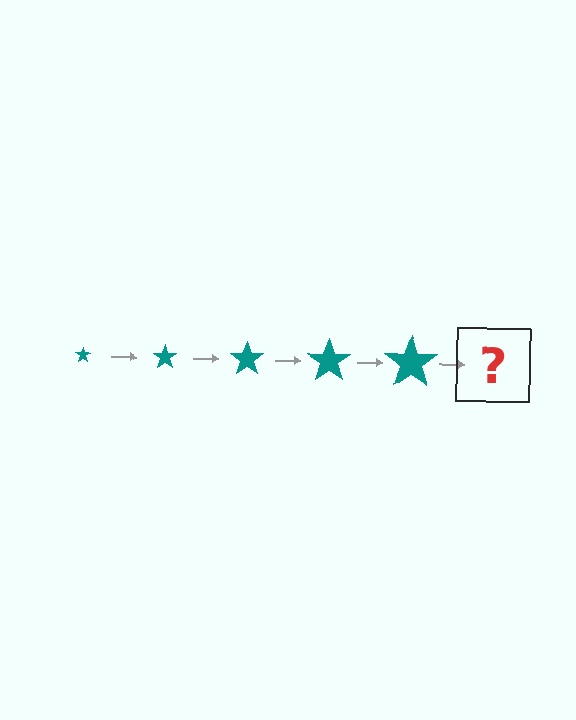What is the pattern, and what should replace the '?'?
The pattern is that the star gets progressively larger each step. The '?' should be a teal star, larger than the previous one.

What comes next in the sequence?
The next element should be a teal star, larger than the previous one.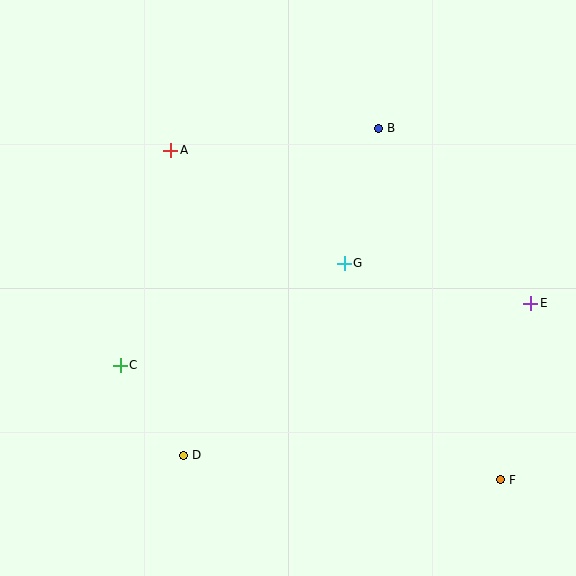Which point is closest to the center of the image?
Point G at (344, 263) is closest to the center.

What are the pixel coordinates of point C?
Point C is at (120, 365).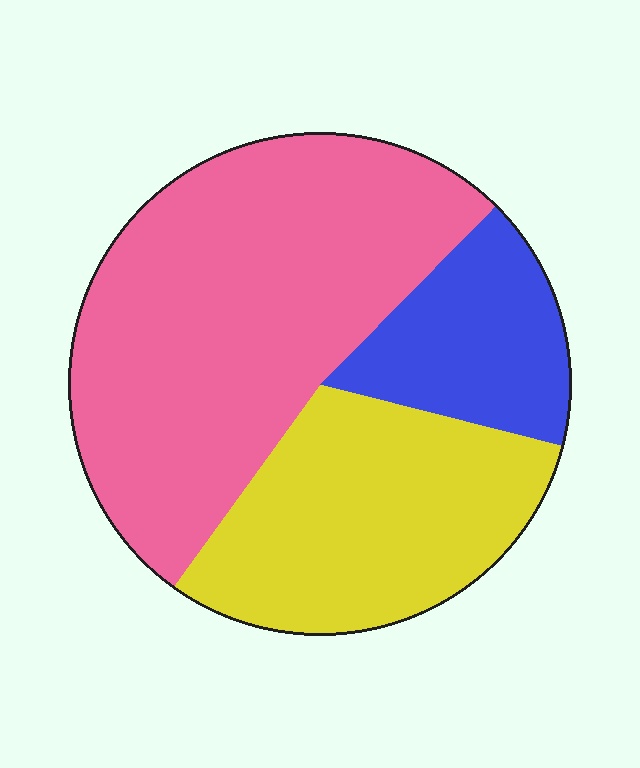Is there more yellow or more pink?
Pink.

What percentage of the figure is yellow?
Yellow covers around 30% of the figure.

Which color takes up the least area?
Blue, at roughly 15%.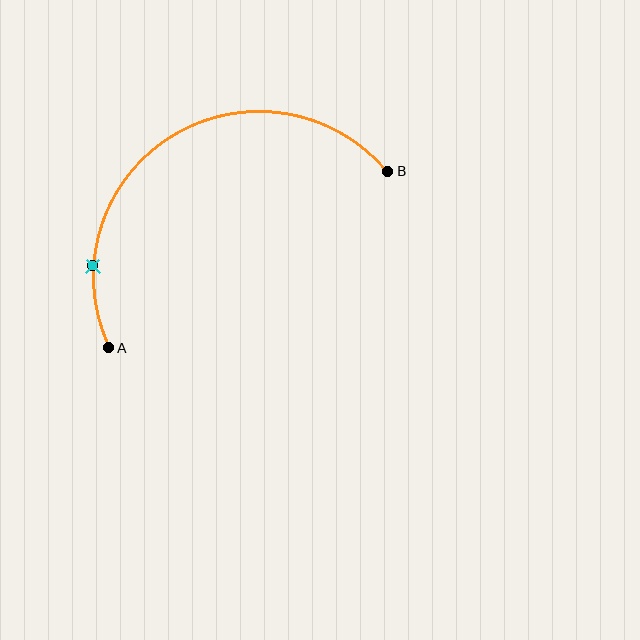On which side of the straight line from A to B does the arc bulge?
The arc bulges above the straight line connecting A and B.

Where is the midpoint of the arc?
The arc midpoint is the point on the curve farthest from the straight line joining A and B. It sits above that line.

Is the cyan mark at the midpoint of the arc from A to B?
No. The cyan mark lies on the arc but is closer to endpoint A. The arc midpoint would be at the point on the curve equidistant along the arc from both A and B.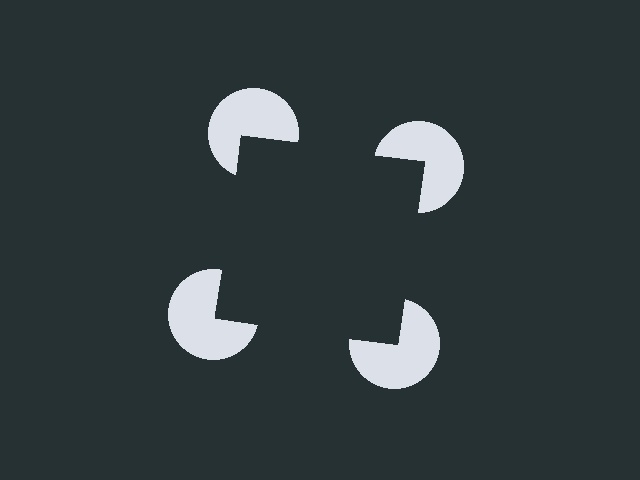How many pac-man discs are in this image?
There are 4 — one at each vertex of the illusory square.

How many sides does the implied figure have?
4 sides.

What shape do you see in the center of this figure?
An illusory square — its edges are inferred from the aligned wedge cuts in the pac-man discs, not physically drawn.